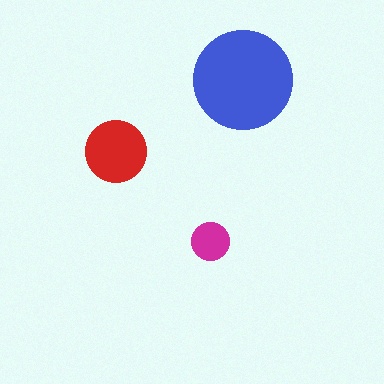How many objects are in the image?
There are 3 objects in the image.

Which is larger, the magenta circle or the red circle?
The red one.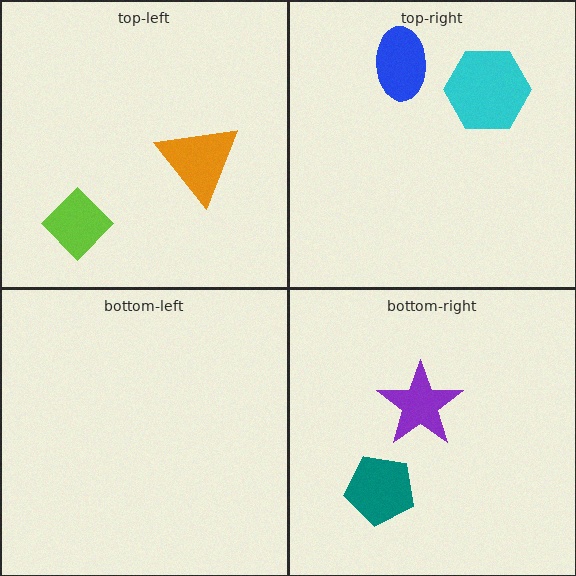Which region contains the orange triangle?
The top-left region.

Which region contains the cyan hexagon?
The top-right region.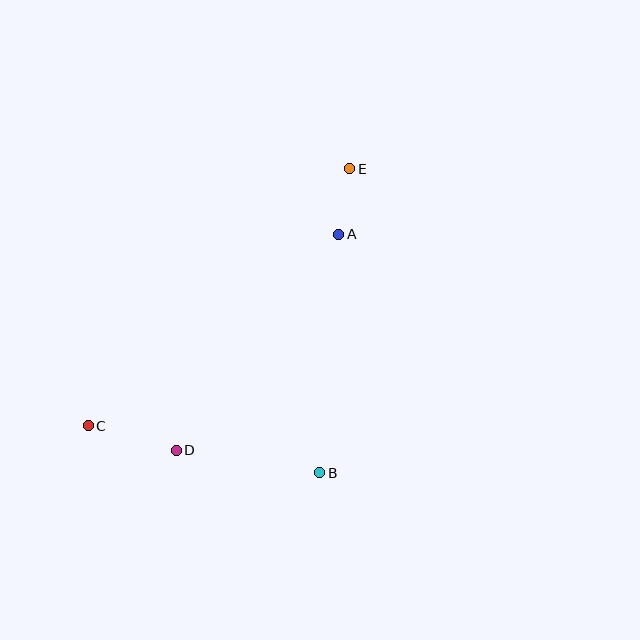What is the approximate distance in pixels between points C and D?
The distance between C and D is approximately 91 pixels.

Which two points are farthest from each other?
Points C and E are farthest from each other.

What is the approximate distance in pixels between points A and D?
The distance between A and D is approximately 270 pixels.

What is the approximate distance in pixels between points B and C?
The distance between B and C is approximately 236 pixels.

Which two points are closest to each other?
Points A and E are closest to each other.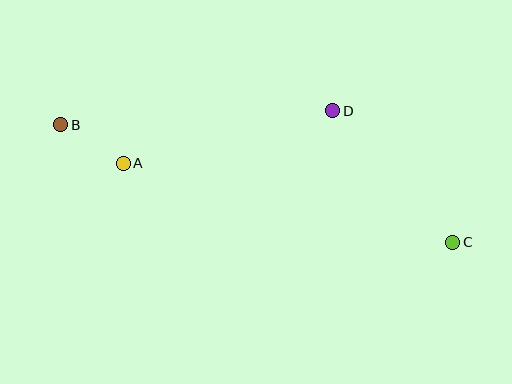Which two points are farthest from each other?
Points B and C are farthest from each other.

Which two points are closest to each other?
Points A and B are closest to each other.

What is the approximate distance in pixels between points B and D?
The distance between B and D is approximately 272 pixels.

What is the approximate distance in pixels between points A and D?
The distance between A and D is approximately 216 pixels.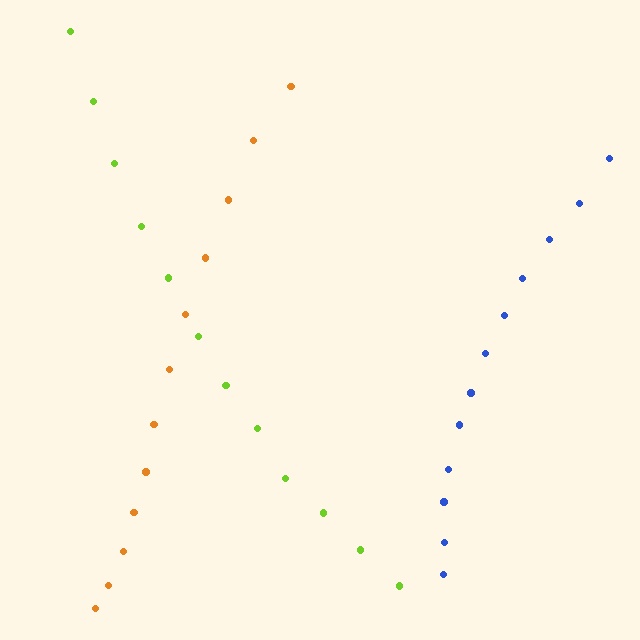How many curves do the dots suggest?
There are 3 distinct paths.